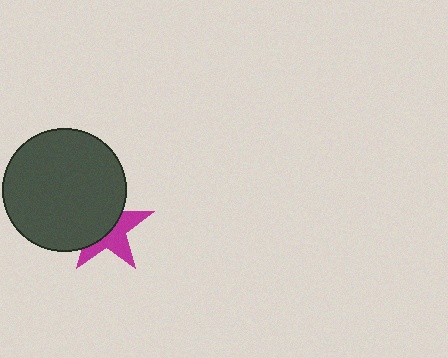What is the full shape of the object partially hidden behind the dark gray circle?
The partially hidden object is a magenta star.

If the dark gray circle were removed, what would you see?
You would see the complete magenta star.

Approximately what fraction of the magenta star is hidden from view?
Roughly 53% of the magenta star is hidden behind the dark gray circle.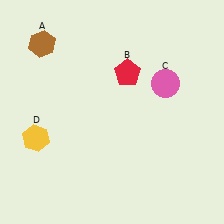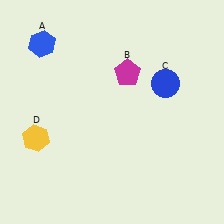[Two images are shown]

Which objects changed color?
A changed from brown to blue. B changed from red to magenta. C changed from pink to blue.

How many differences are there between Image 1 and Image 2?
There are 3 differences between the two images.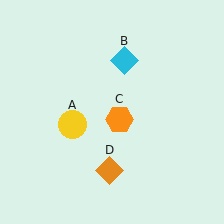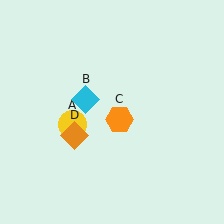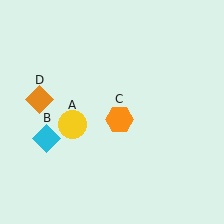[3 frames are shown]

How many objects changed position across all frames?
2 objects changed position: cyan diamond (object B), orange diamond (object D).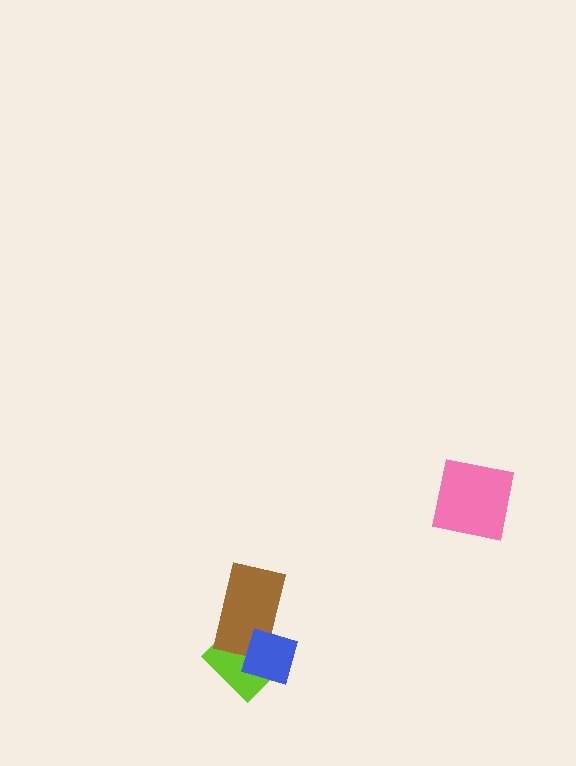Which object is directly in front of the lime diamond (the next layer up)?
The brown rectangle is directly in front of the lime diamond.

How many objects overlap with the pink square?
0 objects overlap with the pink square.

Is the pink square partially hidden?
No, no other shape covers it.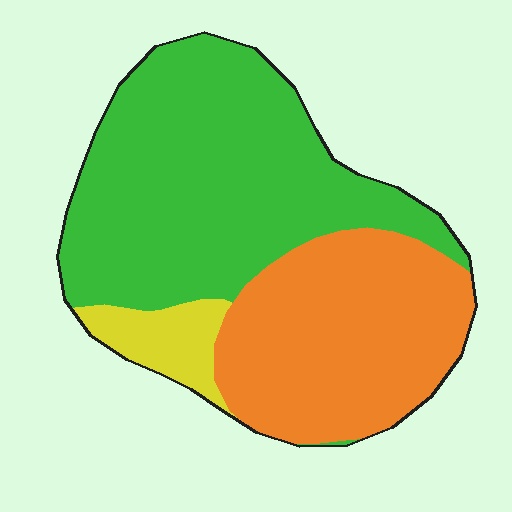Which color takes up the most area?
Green, at roughly 55%.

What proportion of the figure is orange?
Orange covers around 40% of the figure.